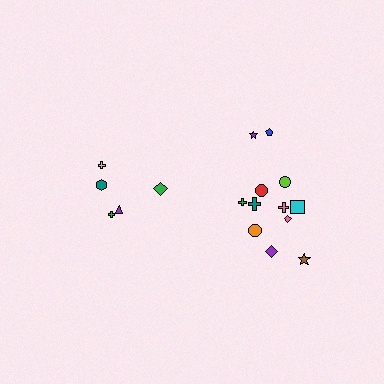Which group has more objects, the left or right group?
The right group.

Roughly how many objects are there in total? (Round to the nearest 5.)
Roughly 15 objects in total.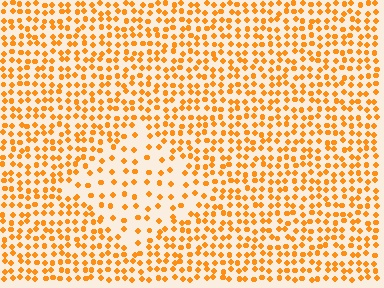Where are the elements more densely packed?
The elements are more densely packed outside the diamond boundary.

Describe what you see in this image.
The image contains small orange elements arranged at two different densities. A diamond-shaped region is visible where the elements are less densely packed than the surrounding area.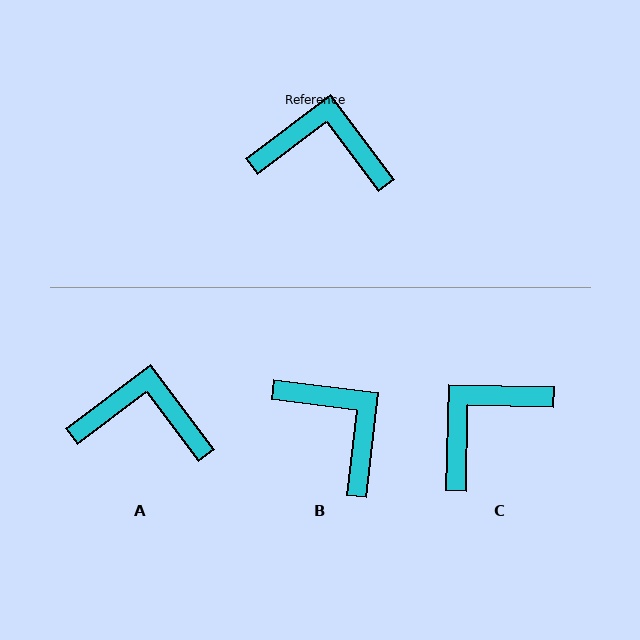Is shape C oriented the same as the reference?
No, it is off by about 52 degrees.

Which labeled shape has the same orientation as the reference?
A.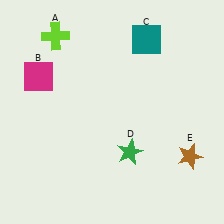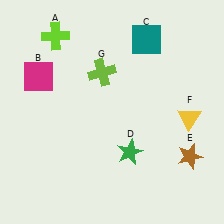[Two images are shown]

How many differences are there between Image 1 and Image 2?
There are 2 differences between the two images.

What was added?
A yellow triangle (F), a lime cross (G) were added in Image 2.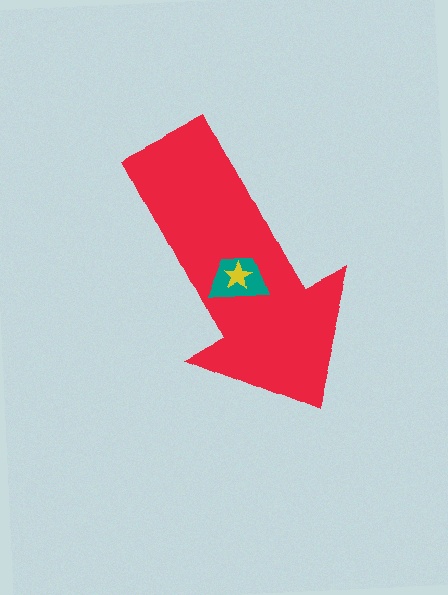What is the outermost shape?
The red arrow.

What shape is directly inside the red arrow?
The teal trapezoid.